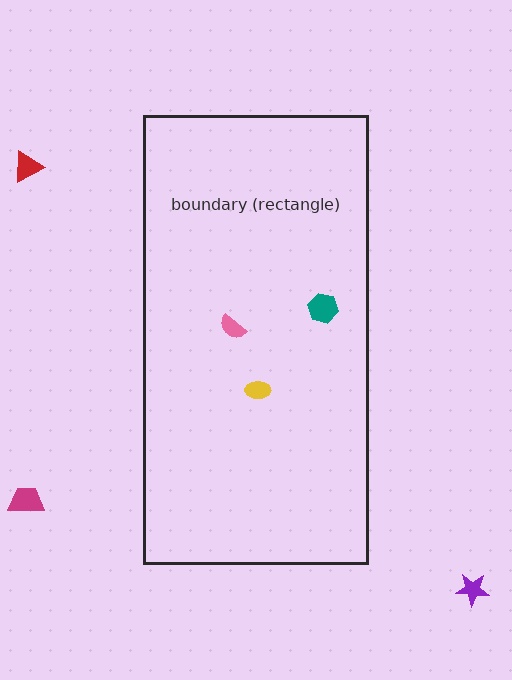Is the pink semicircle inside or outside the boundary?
Inside.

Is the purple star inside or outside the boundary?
Outside.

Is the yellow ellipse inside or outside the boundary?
Inside.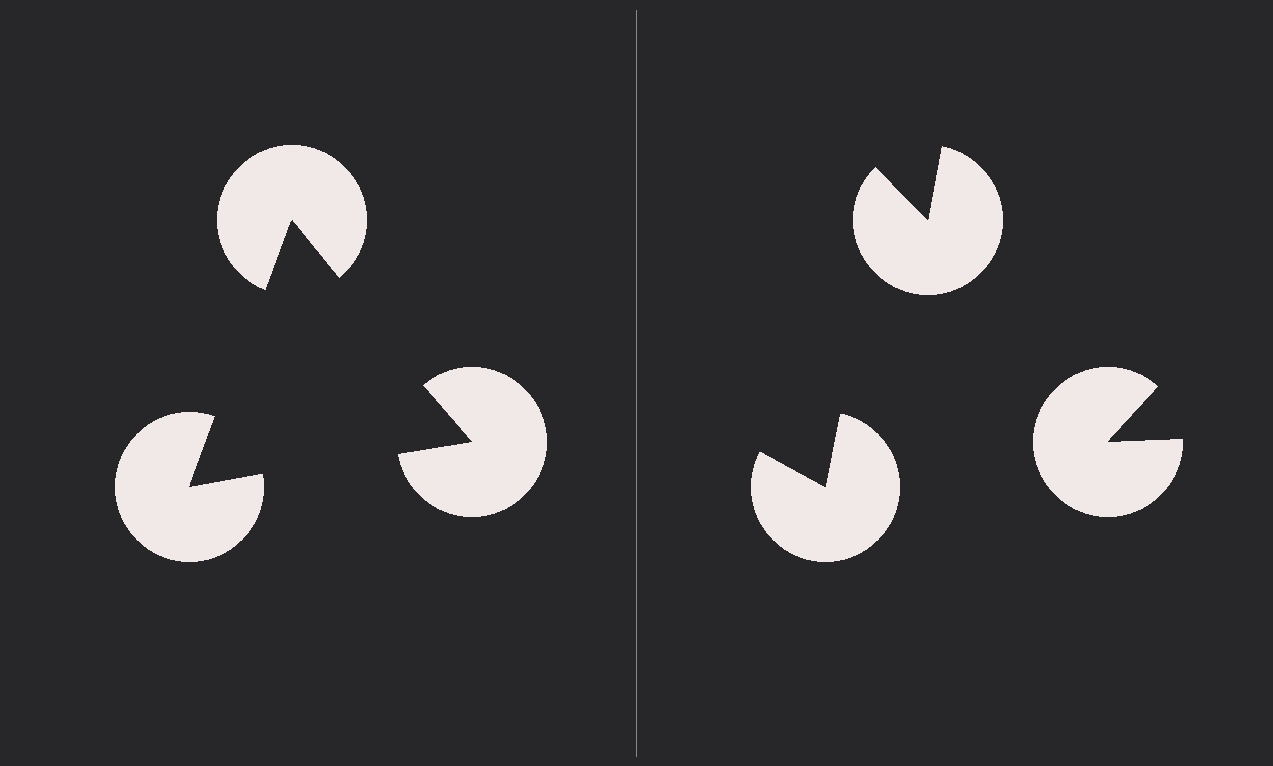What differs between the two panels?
The pac-man discs are positioned identically on both sides; only the wedge orientations differ. On the left they align to a triangle; on the right they are misaligned.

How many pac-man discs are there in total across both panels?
6 — 3 on each side.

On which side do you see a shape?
An illusory triangle appears on the left side. On the right side the wedge cuts are rotated, so no coherent shape forms.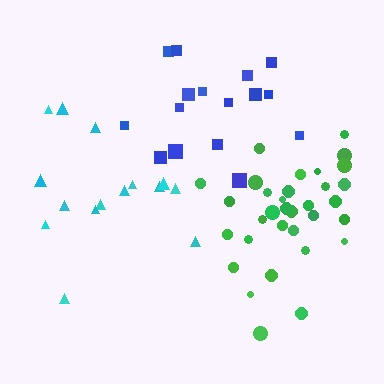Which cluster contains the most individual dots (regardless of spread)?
Green (33).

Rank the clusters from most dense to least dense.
green, cyan, blue.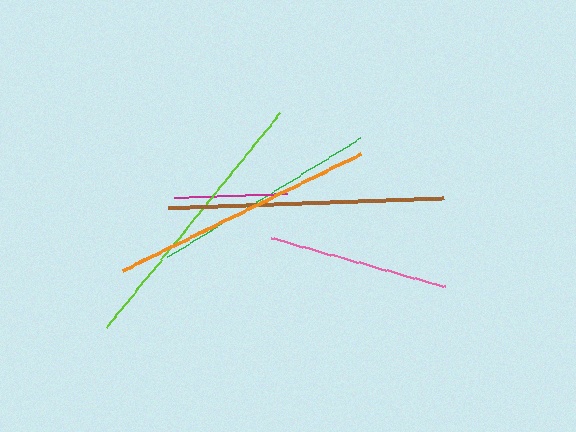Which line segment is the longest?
The brown line is the longest at approximately 276 pixels.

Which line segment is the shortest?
The magenta line is the shortest at approximately 113 pixels.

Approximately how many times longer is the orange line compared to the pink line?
The orange line is approximately 1.5 times the length of the pink line.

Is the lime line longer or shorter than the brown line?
The brown line is longer than the lime line.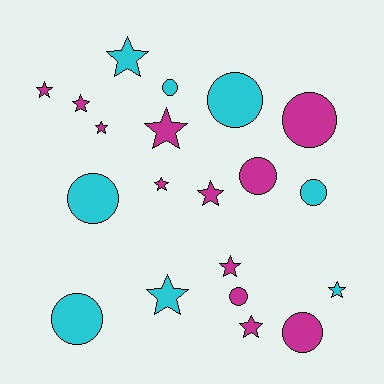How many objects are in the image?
There are 20 objects.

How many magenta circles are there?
There are 4 magenta circles.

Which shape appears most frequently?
Star, with 11 objects.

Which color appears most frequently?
Magenta, with 12 objects.